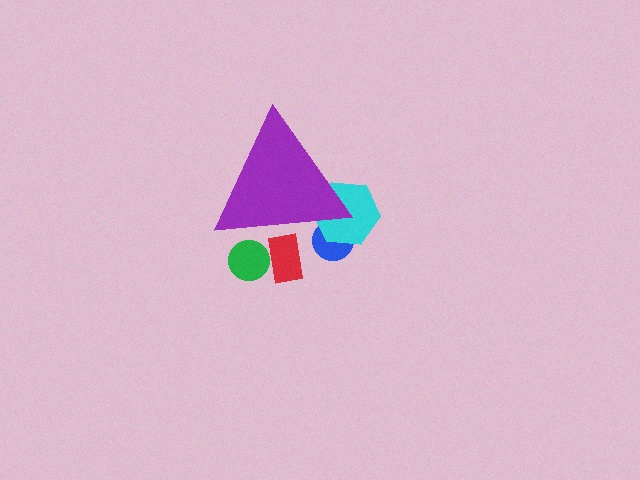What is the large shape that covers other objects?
A purple triangle.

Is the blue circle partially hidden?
Yes, the blue circle is partially hidden behind the purple triangle.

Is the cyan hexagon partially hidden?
Yes, the cyan hexagon is partially hidden behind the purple triangle.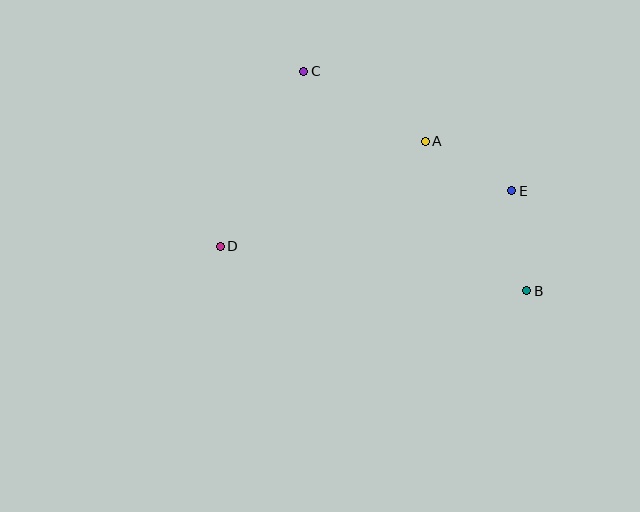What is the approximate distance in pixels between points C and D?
The distance between C and D is approximately 193 pixels.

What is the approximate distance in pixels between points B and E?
The distance between B and E is approximately 101 pixels.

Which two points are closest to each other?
Points A and E are closest to each other.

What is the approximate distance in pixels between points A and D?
The distance between A and D is approximately 230 pixels.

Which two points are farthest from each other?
Points B and C are farthest from each other.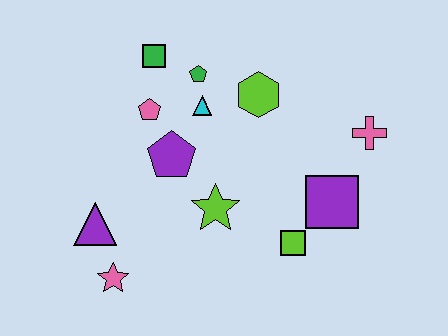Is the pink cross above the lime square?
Yes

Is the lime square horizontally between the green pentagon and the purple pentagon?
No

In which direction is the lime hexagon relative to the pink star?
The lime hexagon is above the pink star.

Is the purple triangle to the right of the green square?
No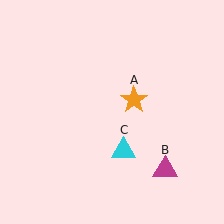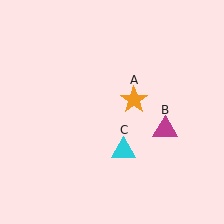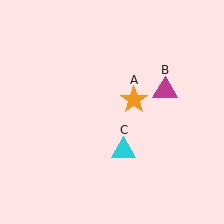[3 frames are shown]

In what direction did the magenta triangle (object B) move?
The magenta triangle (object B) moved up.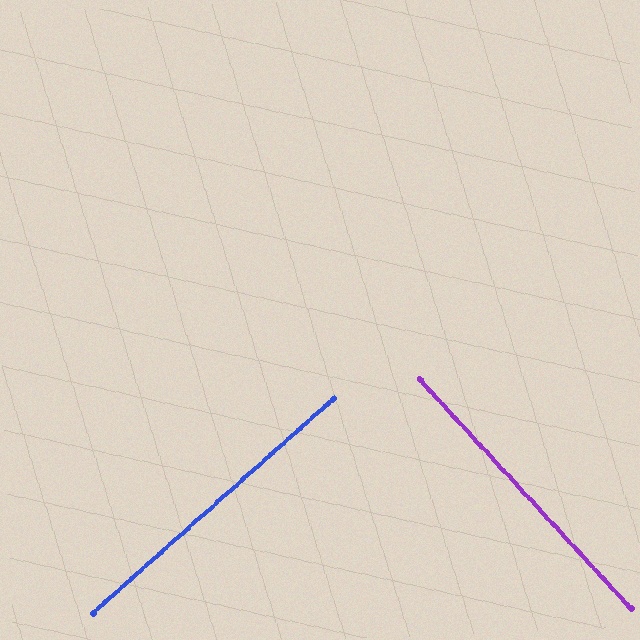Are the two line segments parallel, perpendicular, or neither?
Perpendicular — they meet at approximately 89°.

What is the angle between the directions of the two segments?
Approximately 89 degrees.